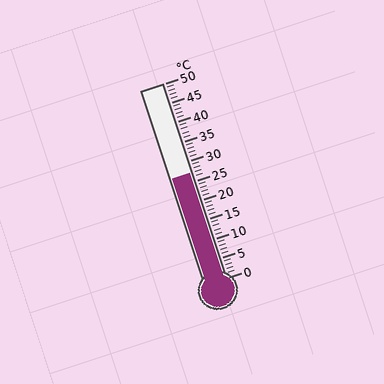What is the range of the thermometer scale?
The thermometer scale ranges from 0°C to 50°C.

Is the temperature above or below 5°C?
The temperature is above 5°C.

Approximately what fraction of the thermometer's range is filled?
The thermometer is filled to approximately 55% of its range.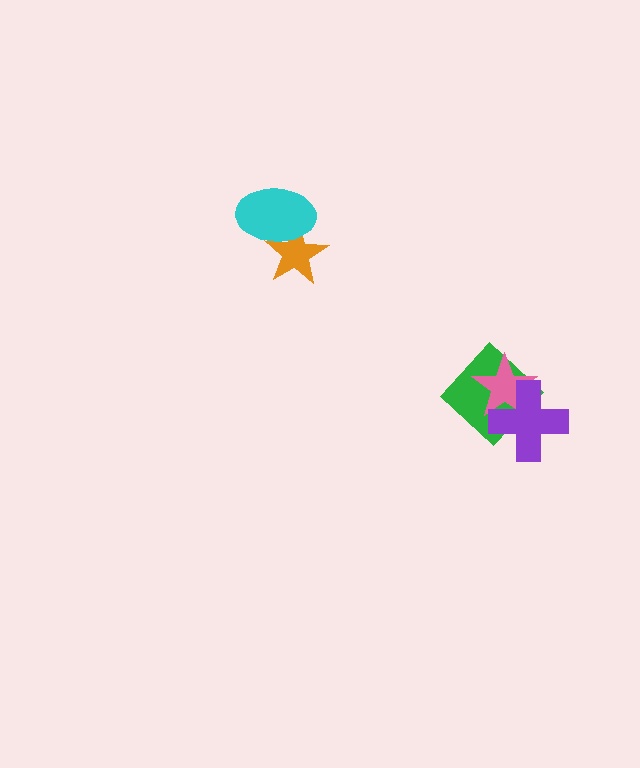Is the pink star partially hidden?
Yes, it is partially covered by another shape.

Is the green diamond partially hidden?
Yes, it is partially covered by another shape.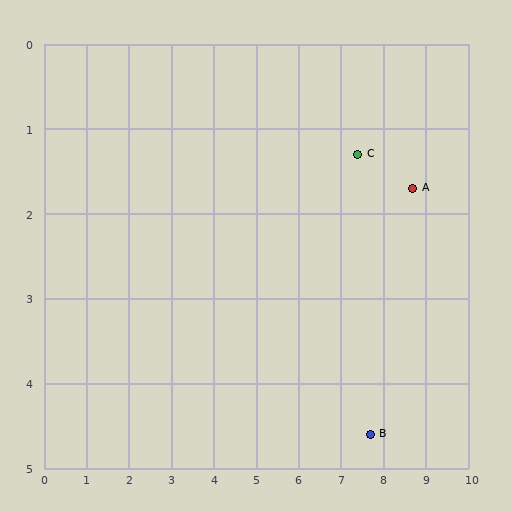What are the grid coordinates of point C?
Point C is at approximately (7.4, 1.3).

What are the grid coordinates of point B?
Point B is at approximately (7.7, 4.6).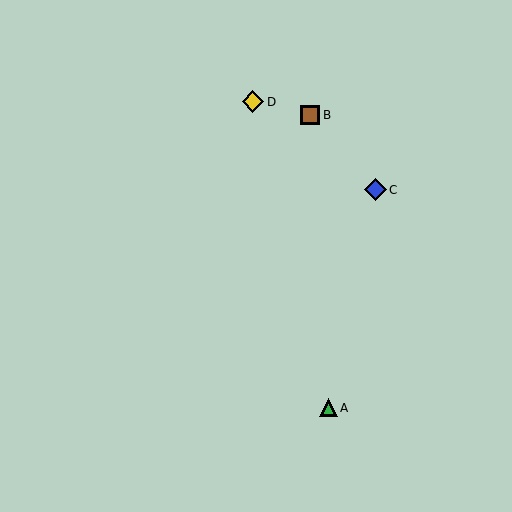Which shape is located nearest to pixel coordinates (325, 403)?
The green triangle (labeled A) at (329, 408) is nearest to that location.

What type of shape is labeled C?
Shape C is a blue diamond.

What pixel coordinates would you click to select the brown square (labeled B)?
Click at (310, 115) to select the brown square B.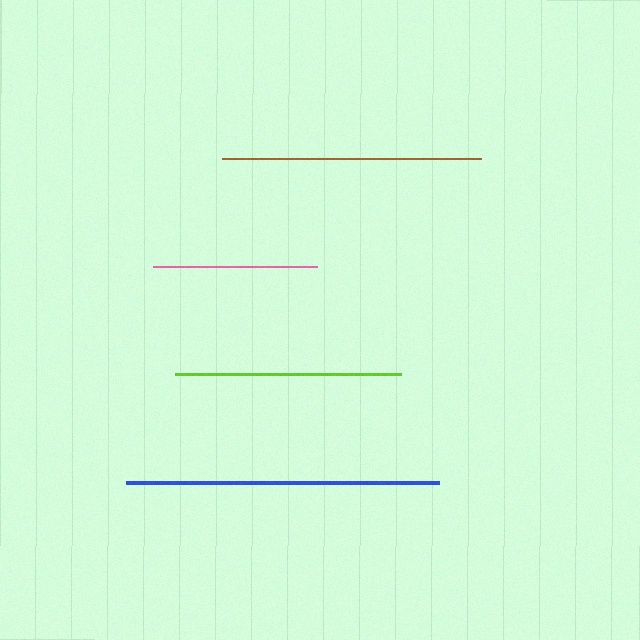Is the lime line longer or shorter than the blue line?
The blue line is longer than the lime line.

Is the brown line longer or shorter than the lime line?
The brown line is longer than the lime line.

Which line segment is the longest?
The blue line is the longest at approximately 313 pixels.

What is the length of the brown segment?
The brown segment is approximately 259 pixels long.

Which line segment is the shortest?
The pink line is the shortest at approximately 164 pixels.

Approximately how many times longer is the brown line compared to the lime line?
The brown line is approximately 1.1 times the length of the lime line.